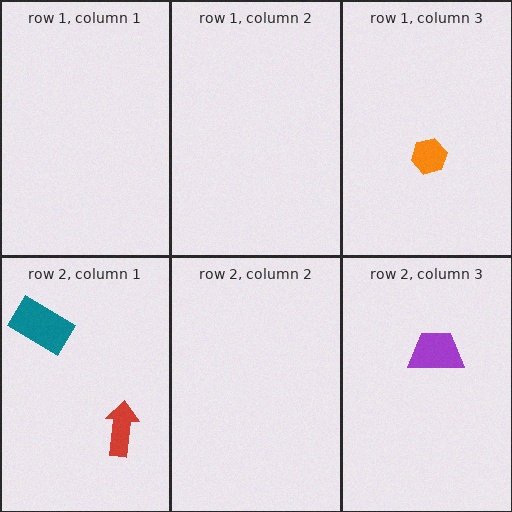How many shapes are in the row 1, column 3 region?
1.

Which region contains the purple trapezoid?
The row 2, column 3 region.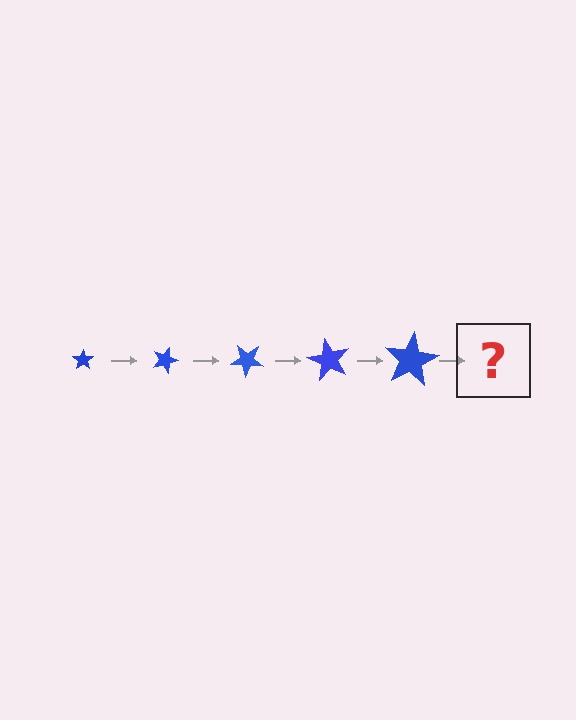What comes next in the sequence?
The next element should be a star, larger than the previous one and rotated 100 degrees from the start.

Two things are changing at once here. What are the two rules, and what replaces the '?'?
The two rules are that the star grows larger each step and it rotates 20 degrees each step. The '?' should be a star, larger than the previous one and rotated 100 degrees from the start.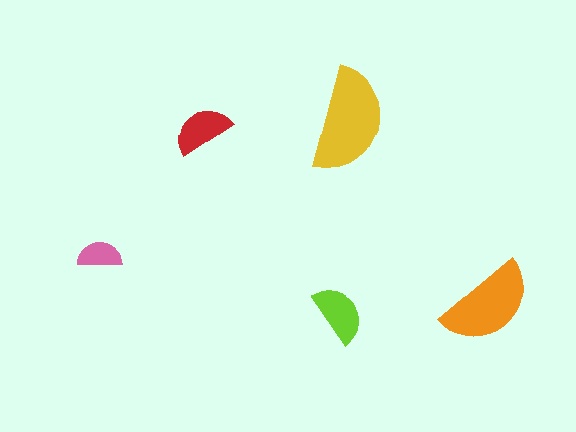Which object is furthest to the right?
The orange semicircle is rightmost.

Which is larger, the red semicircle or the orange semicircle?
The orange one.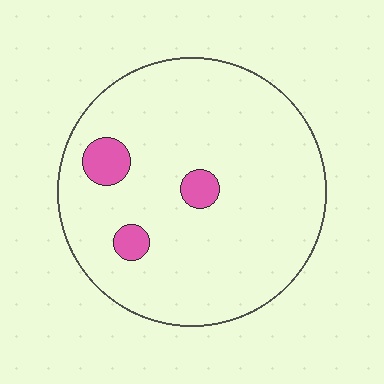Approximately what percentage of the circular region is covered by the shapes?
Approximately 5%.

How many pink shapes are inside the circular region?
3.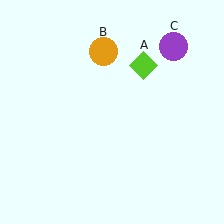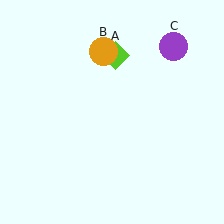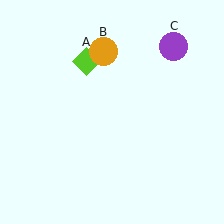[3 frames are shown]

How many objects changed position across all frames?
1 object changed position: lime diamond (object A).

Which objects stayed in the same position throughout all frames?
Orange circle (object B) and purple circle (object C) remained stationary.